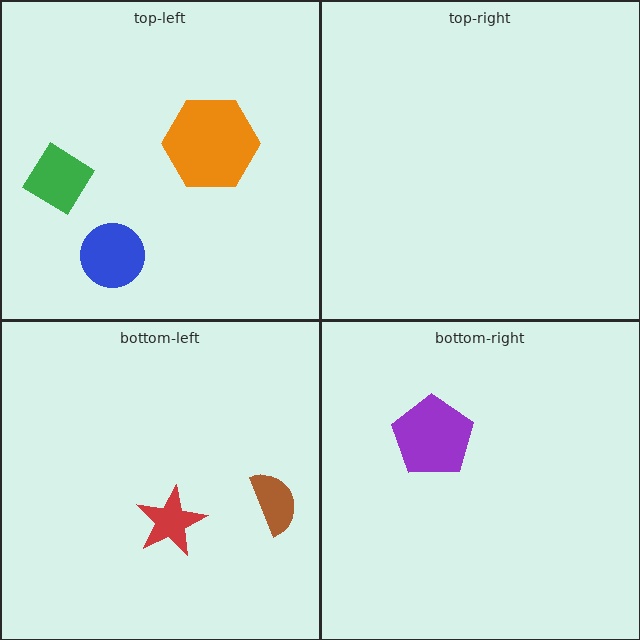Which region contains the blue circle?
The top-left region.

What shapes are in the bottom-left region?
The brown semicircle, the red star.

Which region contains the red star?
The bottom-left region.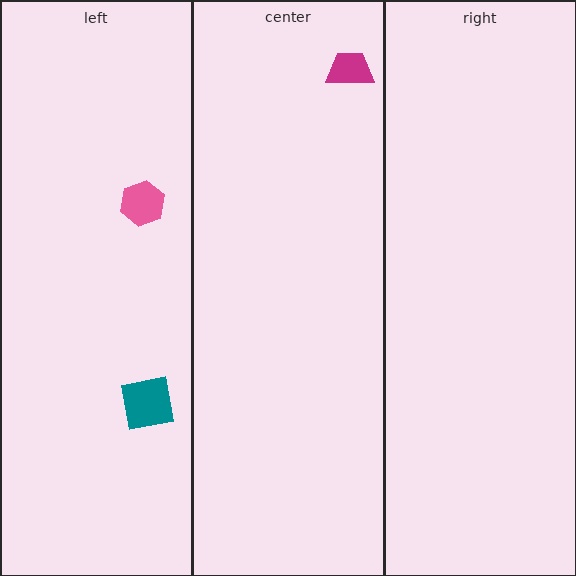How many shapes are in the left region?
2.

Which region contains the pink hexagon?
The left region.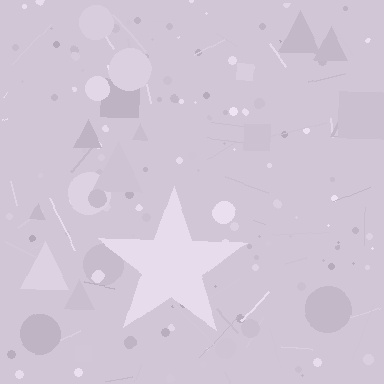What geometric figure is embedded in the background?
A star is embedded in the background.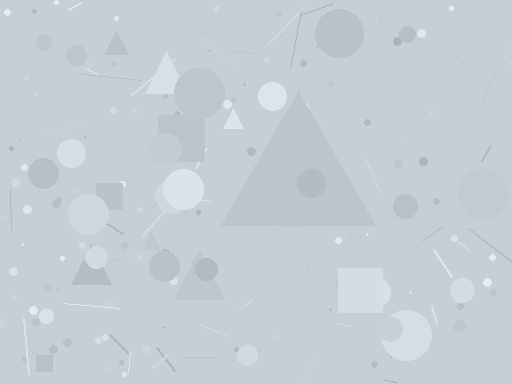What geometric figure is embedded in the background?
A triangle is embedded in the background.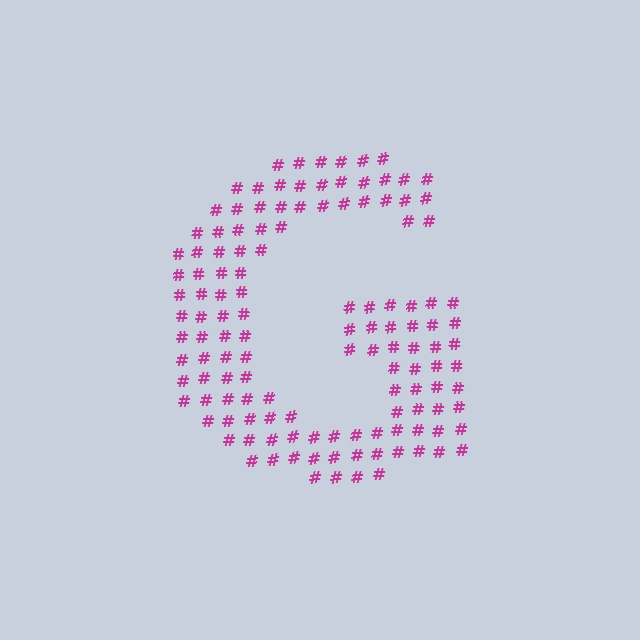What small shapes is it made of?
It is made of small hash symbols.